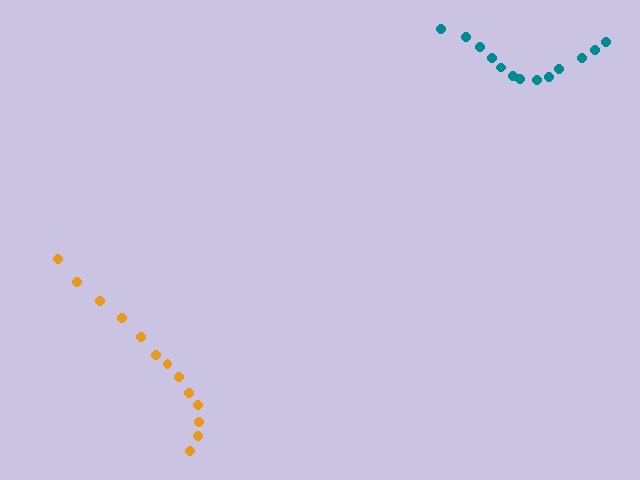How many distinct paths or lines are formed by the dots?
There are 2 distinct paths.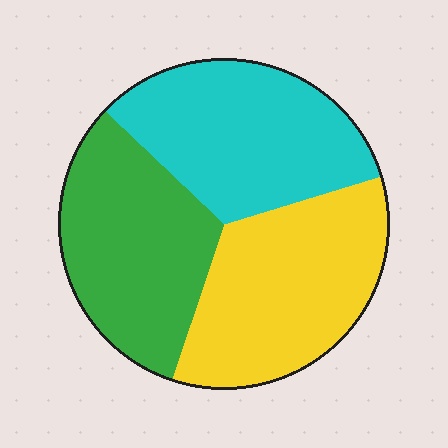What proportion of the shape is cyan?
Cyan covers 33% of the shape.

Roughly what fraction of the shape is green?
Green covers roughly 30% of the shape.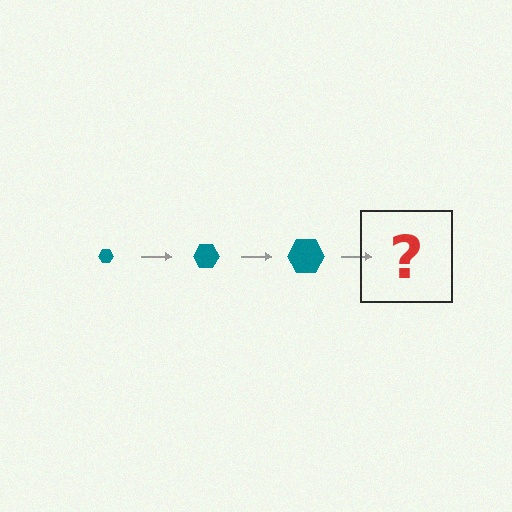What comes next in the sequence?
The next element should be a teal hexagon, larger than the previous one.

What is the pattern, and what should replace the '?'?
The pattern is that the hexagon gets progressively larger each step. The '?' should be a teal hexagon, larger than the previous one.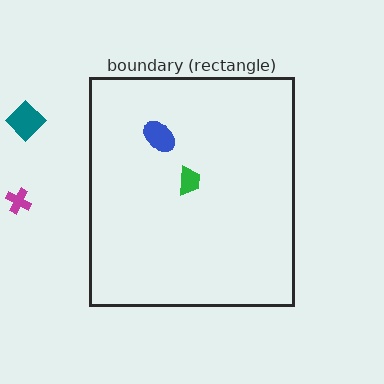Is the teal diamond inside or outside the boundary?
Outside.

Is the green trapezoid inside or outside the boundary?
Inside.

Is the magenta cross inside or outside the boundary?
Outside.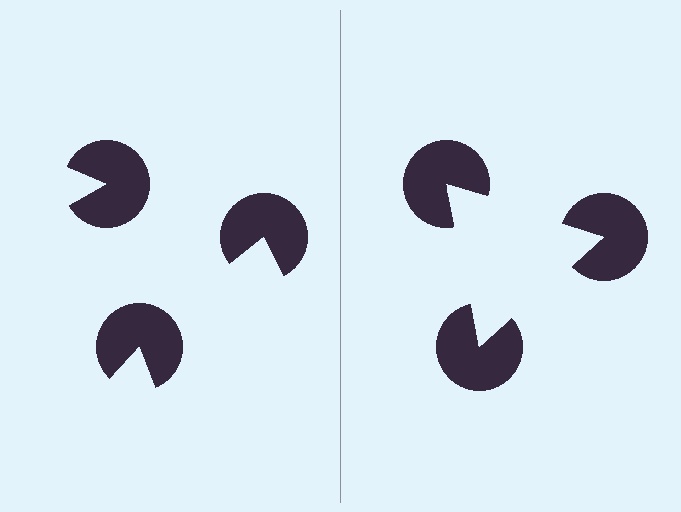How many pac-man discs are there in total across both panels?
6 — 3 on each side.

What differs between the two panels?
The pac-man discs are positioned identically on both sides; only the wedge orientations differ. On the right they align to a triangle; on the left they are misaligned.